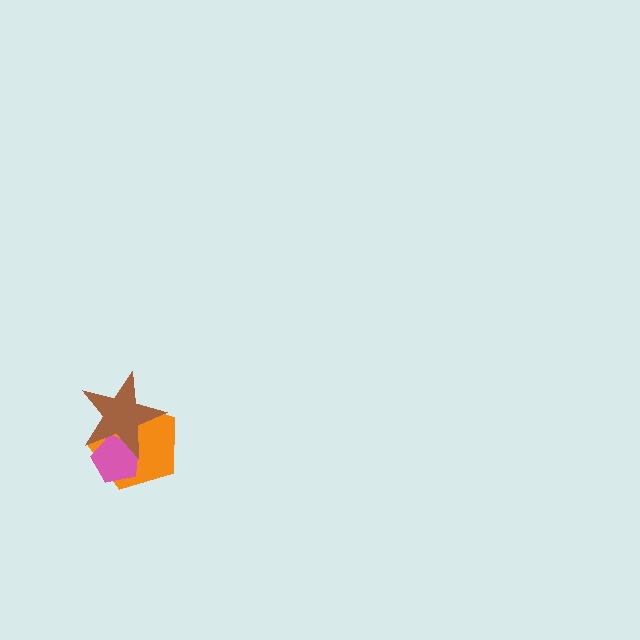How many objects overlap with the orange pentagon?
2 objects overlap with the orange pentagon.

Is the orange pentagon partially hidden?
Yes, it is partially covered by another shape.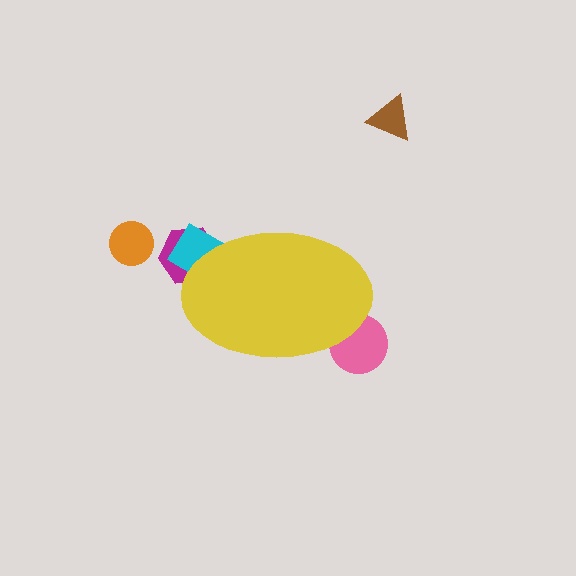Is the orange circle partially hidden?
No, the orange circle is fully visible.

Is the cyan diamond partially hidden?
Yes, the cyan diamond is partially hidden behind the yellow ellipse.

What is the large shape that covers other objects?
A yellow ellipse.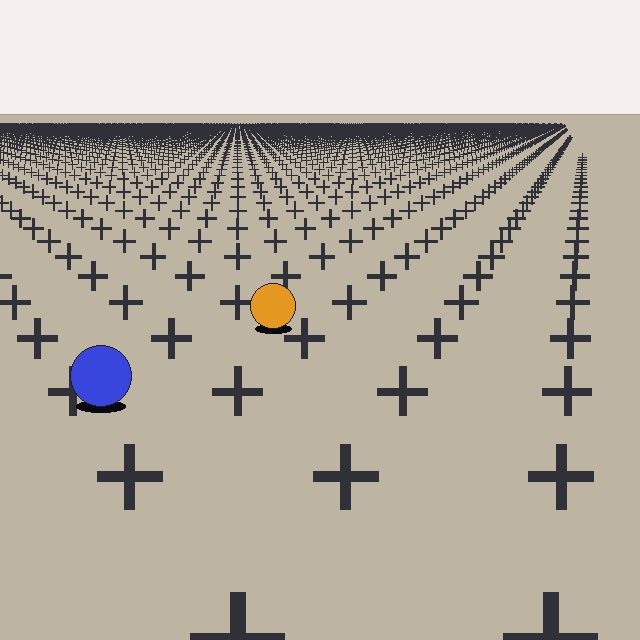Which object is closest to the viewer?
The blue circle is closest. The texture marks near it are larger and more spread out.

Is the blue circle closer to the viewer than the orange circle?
Yes. The blue circle is closer — you can tell from the texture gradient: the ground texture is coarser near it.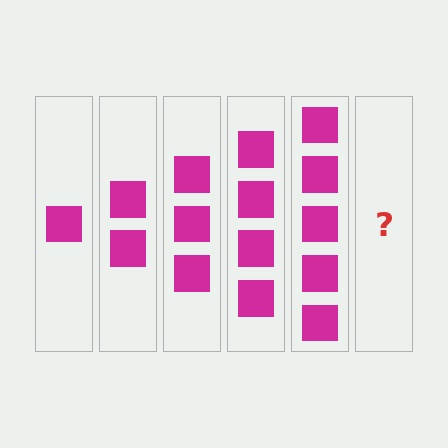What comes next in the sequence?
The next element should be 6 squares.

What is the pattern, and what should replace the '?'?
The pattern is that each step adds one more square. The '?' should be 6 squares.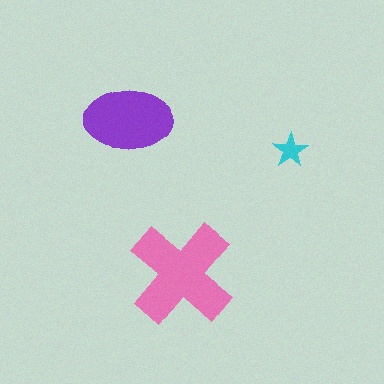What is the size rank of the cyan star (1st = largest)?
3rd.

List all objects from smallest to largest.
The cyan star, the purple ellipse, the pink cross.